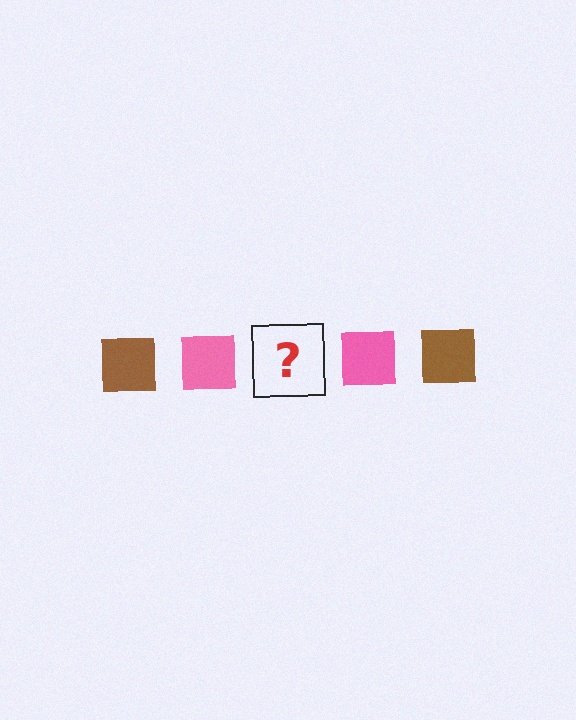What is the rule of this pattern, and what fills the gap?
The rule is that the pattern cycles through brown, pink squares. The gap should be filled with a brown square.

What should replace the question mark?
The question mark should be replaced with a brown square.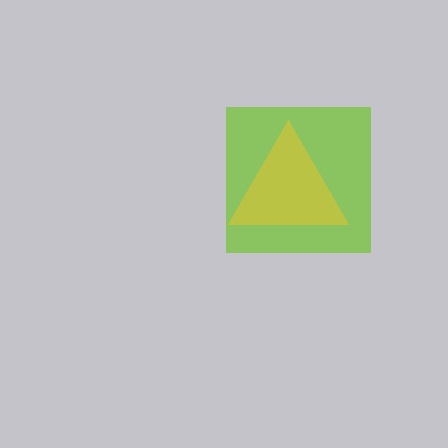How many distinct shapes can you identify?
There are 2 distinct shapes: a lime square, a yellow triangle.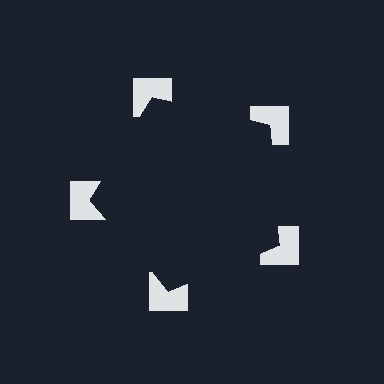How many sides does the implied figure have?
5 sides.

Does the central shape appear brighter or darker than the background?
It typically appears slightly darker than the background, even though no actual brightness change is drawn.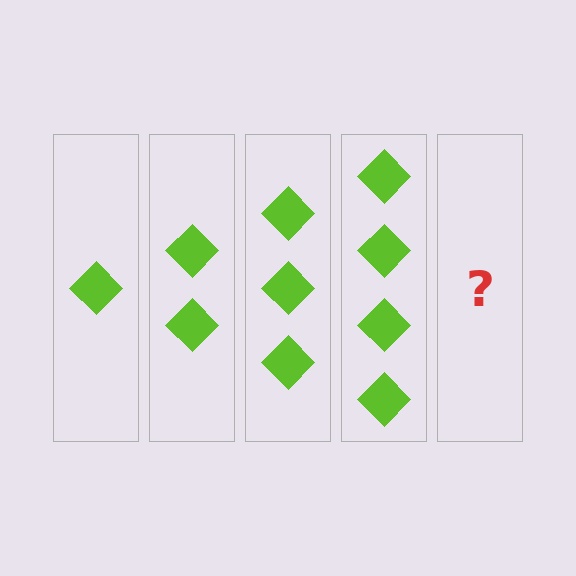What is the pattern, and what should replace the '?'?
The pattern is that each step adds one more diamond. The '?' should be 5 diamonds.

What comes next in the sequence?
The next element should be 5 diamonds.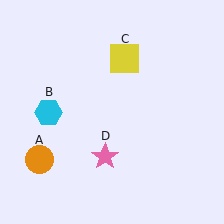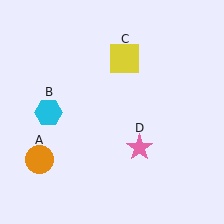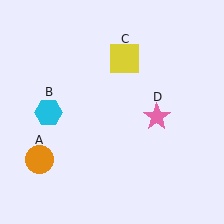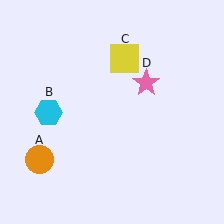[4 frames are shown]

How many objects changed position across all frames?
1 object changed position: pink star (object D).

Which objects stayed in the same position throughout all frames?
Orange circle (object A) and cyan hexagon (object B) and yellow square (object C) remained stationary.